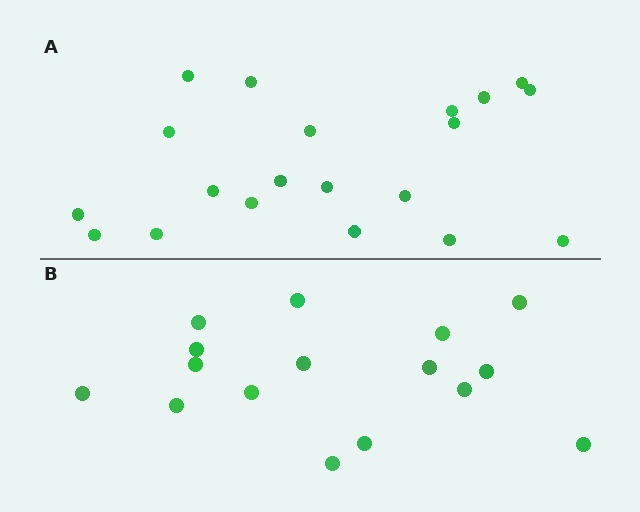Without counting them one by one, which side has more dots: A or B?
Region A (the top region) has more dots.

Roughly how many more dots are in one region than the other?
Region A has about 4 more dots than region B.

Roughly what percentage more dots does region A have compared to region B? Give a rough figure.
About 25% more.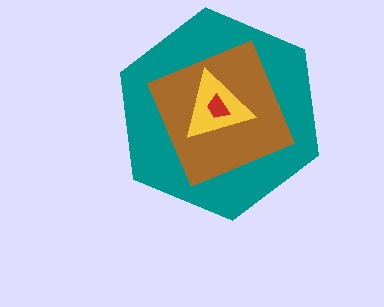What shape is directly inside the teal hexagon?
The brown diamond.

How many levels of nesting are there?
4.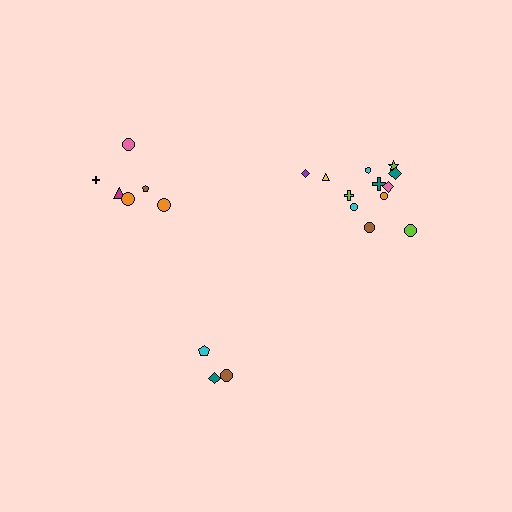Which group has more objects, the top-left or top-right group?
The top-right group.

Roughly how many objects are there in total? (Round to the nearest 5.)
Roughly 20 objects in total.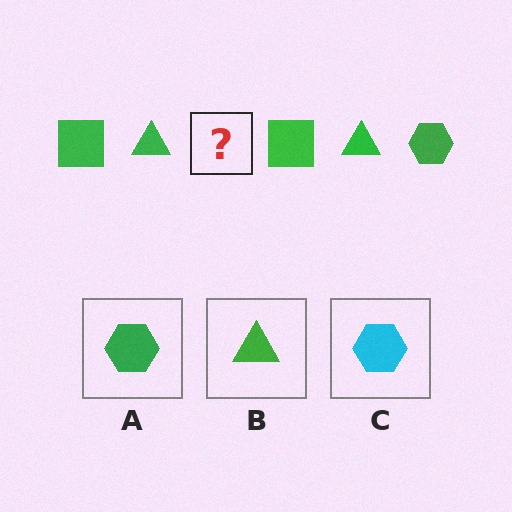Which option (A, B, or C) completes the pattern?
A.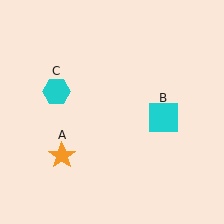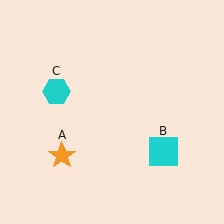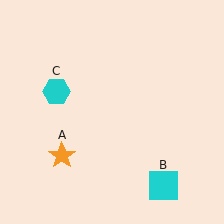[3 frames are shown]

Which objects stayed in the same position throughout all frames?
Orange star (object A) and cyan hexagon (object C) remained stationary.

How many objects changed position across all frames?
1 object changed position: cyan square (object B).